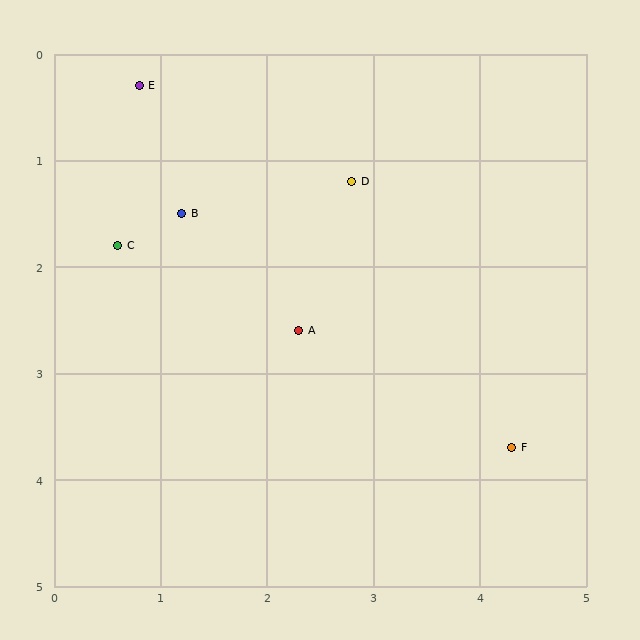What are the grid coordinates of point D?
Point D is at approximately (2.8, 1.2).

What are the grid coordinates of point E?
Point E is at approximately (0.8, 0.3).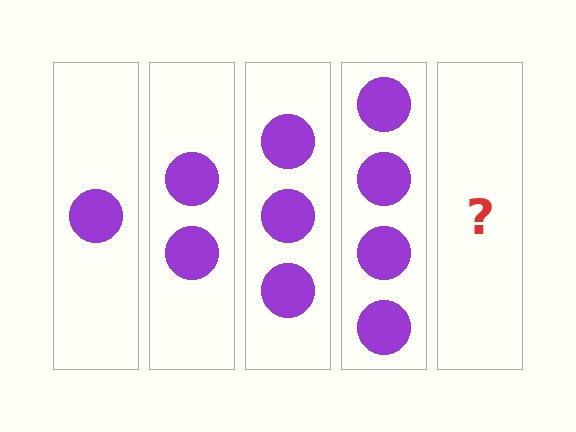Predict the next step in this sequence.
The next step is 5 circles.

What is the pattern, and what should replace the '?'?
The pattern is that each step adds one more circle. The '?' should be 5 circles.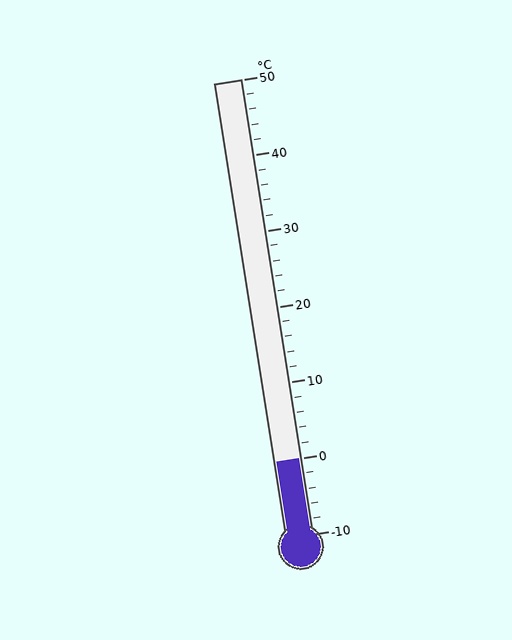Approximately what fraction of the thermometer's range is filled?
The thermometer is filled to approximately 15% of its range.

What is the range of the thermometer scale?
The thermometer scale ranges from -10°C to 50°C.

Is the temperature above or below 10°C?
The temperature is below 10°C.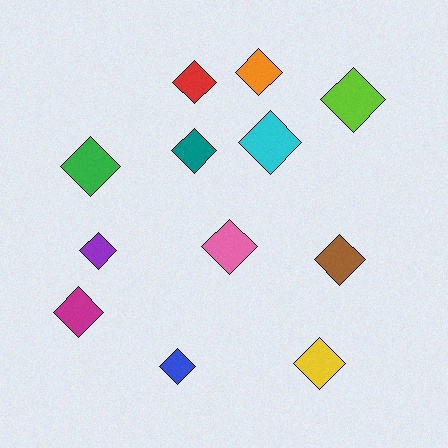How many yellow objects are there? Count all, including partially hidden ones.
There is 1 yellow object.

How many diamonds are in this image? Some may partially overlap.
There are 12 diamonds.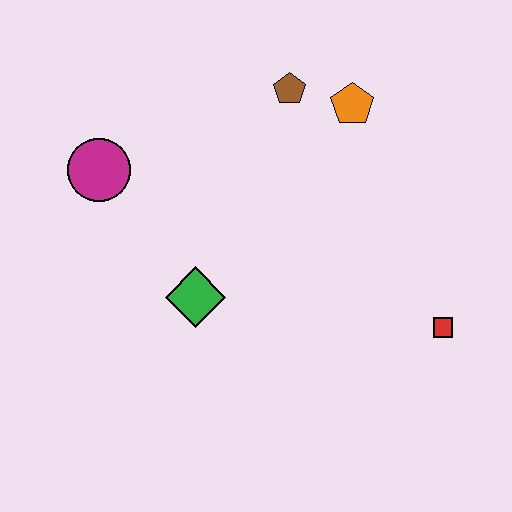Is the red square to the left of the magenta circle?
No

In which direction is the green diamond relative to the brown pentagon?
The green diamond is below the brown pentagon.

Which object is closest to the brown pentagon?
The orange pentagon is closest to the brown pentagon.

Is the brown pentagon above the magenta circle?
Yes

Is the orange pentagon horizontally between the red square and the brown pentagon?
Yes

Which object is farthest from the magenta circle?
The red square is farthest from the magenta circle.